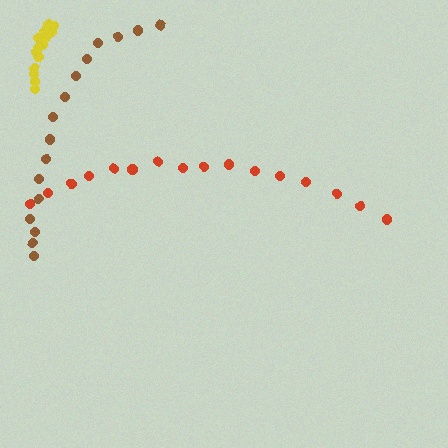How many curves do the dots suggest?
There are 3 distinct paths.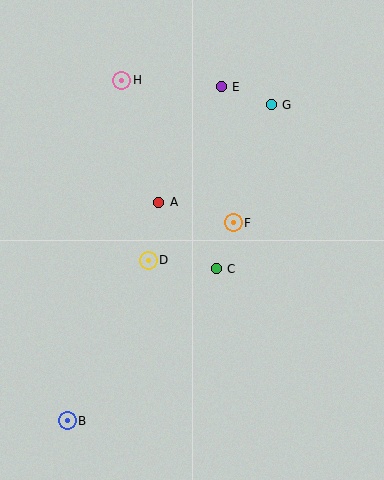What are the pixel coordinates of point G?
Point G is at (271, 105).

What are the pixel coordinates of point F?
Point F is at (233, 223).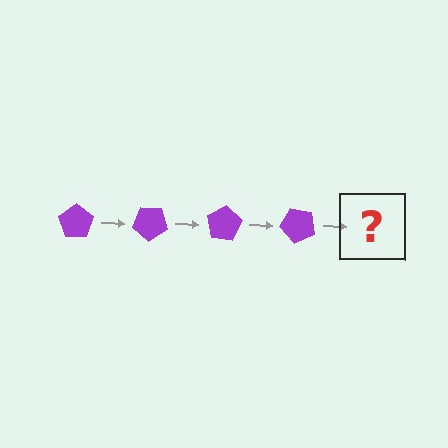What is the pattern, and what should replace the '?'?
The pattern is that the pentagon rotates 40 degrees each step. The '?' should be a purple pentagon rotated 160 degrees.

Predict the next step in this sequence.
The next step is a purple pentagon rotated 160 degrees.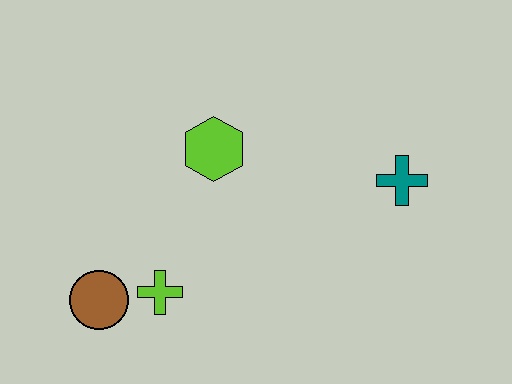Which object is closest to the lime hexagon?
The lime cross is closest to the lime hexagon.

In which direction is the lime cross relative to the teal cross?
The lime cross is to the left of the teal cross.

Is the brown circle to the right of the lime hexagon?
No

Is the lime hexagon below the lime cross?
No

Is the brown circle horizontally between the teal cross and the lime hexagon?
No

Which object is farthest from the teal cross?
The brown circle is farthest from the teal cross.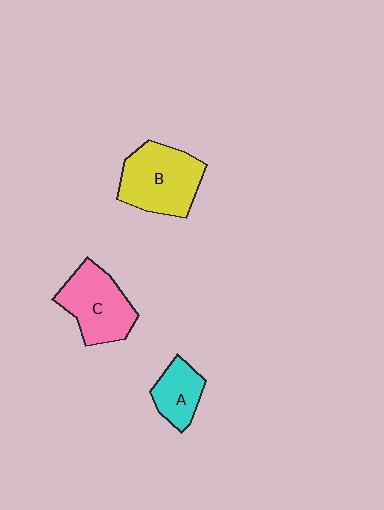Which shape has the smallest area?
Shape A (cyan).